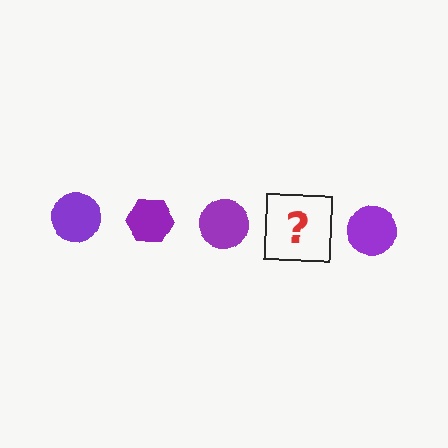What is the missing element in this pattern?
The missing element is a purple hexagon.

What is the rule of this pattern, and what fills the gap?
The rule is that the pattern cycles through circle, hexagon shapes in purple. The gap should be filled with a purple hexagon.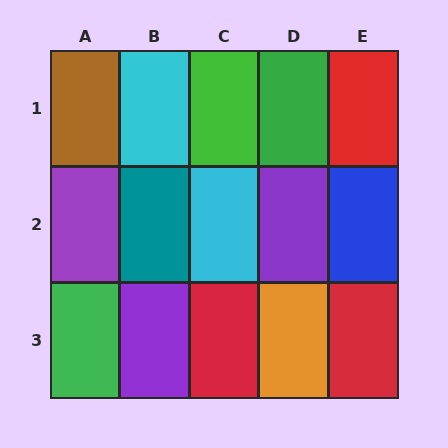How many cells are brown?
1 cell is brown.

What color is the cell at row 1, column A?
Brown.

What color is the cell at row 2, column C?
Cyan.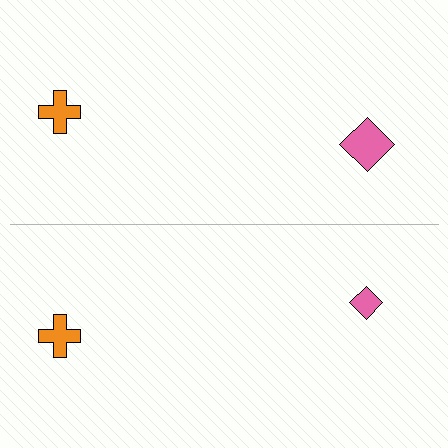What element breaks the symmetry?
The pink diamond on the bottom side has a different size than its mirror counterpart.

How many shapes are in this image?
There are 4 shapes in this image.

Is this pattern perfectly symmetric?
No, the pattern is not perfectly symmetric. The pink diamond on the bottom side has a different size than its mirror counterpart.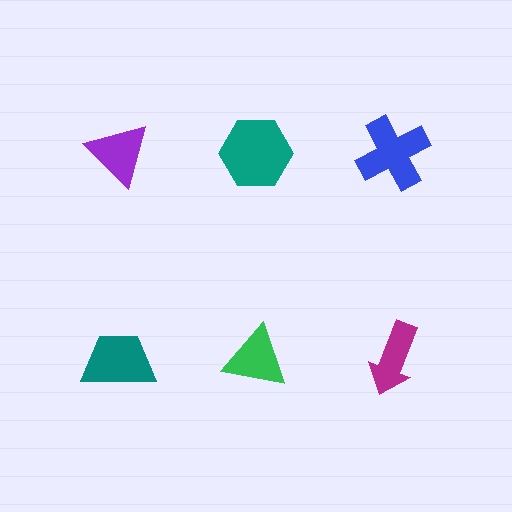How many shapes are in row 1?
3 shapes.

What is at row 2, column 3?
A magenta arrow.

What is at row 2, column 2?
A green triangle.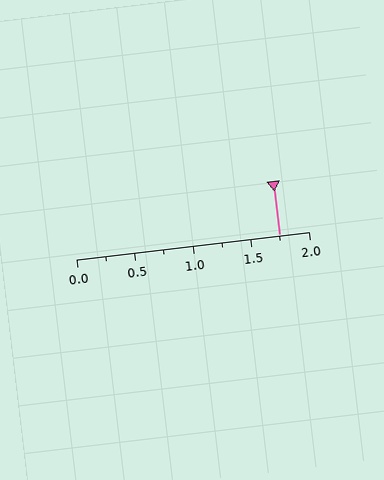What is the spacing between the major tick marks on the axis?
The major ticks are spaced 0.5 apart.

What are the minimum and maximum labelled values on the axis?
The axis runs from 0.0 to 2.0.